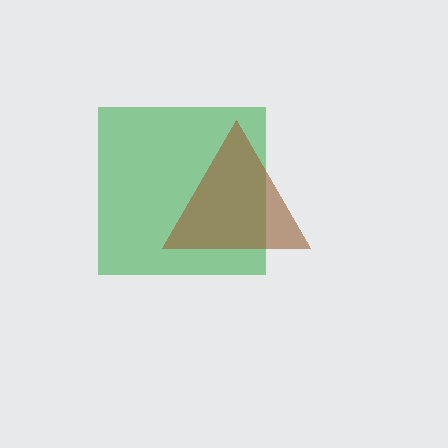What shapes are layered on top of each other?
The layered shapes are: a green square, a brown triangle.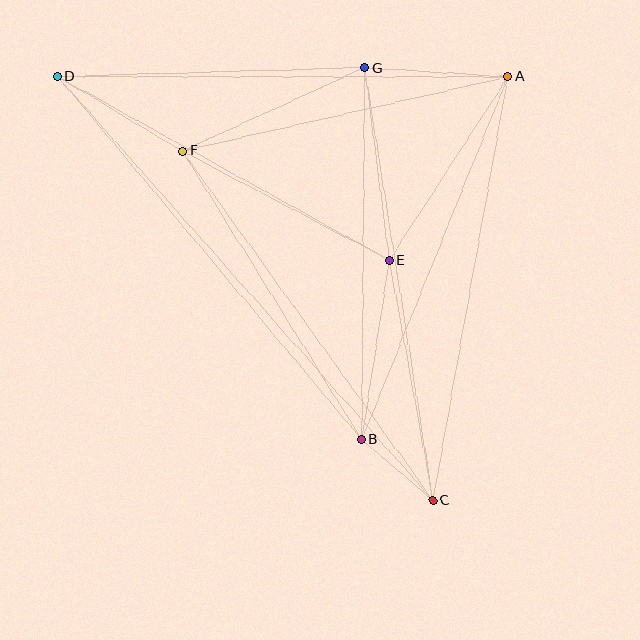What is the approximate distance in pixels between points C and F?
The distance between C and F is approximately 430 pixels.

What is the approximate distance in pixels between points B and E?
The distance between B and E is approximately 181 pixels.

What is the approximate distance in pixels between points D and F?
The distance between D and F is approximately 145 pixels.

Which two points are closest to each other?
Points B and C are closest to each other.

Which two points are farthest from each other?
Points C and D are farthest from each other.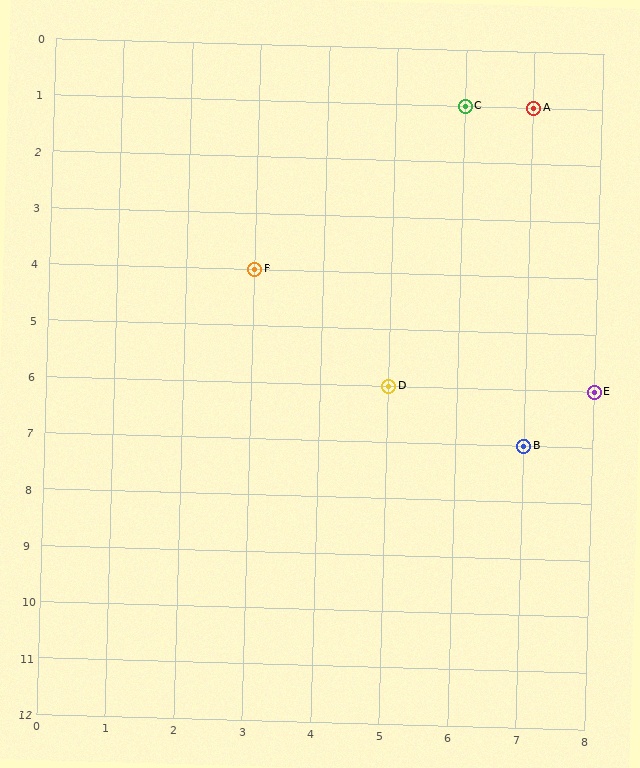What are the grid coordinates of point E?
Point E is at grid coordinates (8, 6).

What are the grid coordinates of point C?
Point C is at grid coordinates (6, 1).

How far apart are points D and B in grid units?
Points D and B are 2 columns and 1 row apart (about 2.2 grid units diagonally).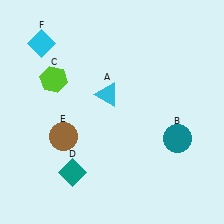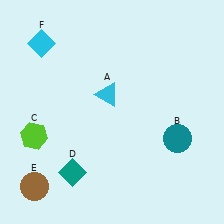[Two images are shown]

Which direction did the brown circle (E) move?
The brown circle (E) moved down.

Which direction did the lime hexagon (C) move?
The lime hexagon (C) moved down.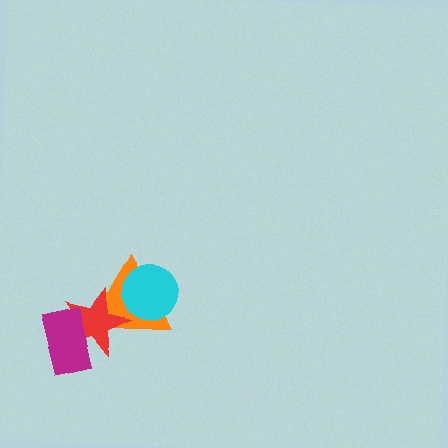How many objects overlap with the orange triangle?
2 objects overlap with the orange triangle.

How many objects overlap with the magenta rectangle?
1 object overlaps with the magenta rectangle.